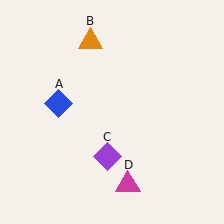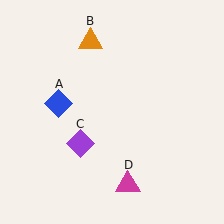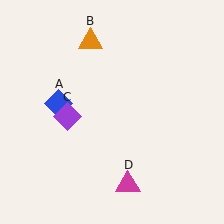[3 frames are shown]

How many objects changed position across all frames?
1 object changed position: purple diamond (object C).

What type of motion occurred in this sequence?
The purple diamond (object C) rotated clockwise around the center of the scene.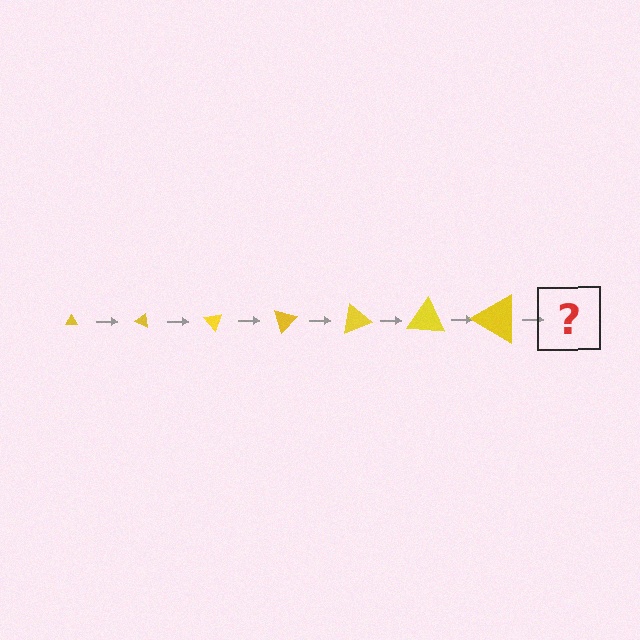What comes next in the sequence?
The next element should be a triangle, larger than the previous one and rotated 175 degrees from the start.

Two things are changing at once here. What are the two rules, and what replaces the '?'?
The two rules are that the triangle grows larger each step and it rotates 25 degrees each step. The '?' should be a triangle, larger than the previous one and rotated 175 degrees from the start.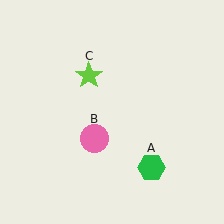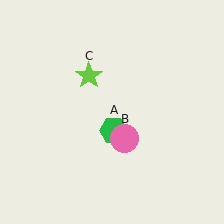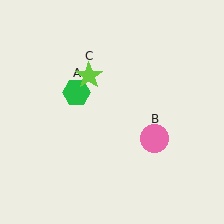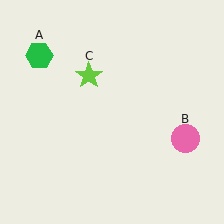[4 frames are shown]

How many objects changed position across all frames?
2 objects changed position: green hexagon (object A), pink circle (object B).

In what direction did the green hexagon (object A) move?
The green hexagon (object A) moved up and to the left.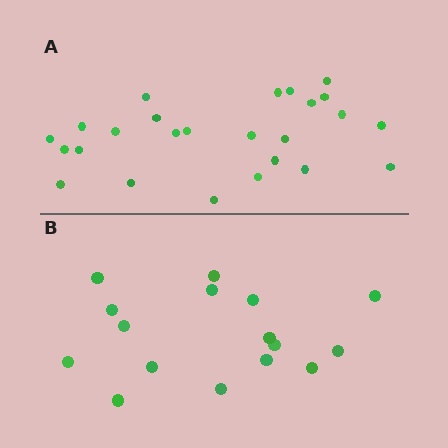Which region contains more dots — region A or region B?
Region A (the top region) has more dots.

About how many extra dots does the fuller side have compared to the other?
Region A has roughly 8 or so more dots than region B.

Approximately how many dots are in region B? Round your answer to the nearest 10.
About 20 dots. (The exact count is 16, which rounds to 20.)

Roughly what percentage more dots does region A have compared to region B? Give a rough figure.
About 55% more.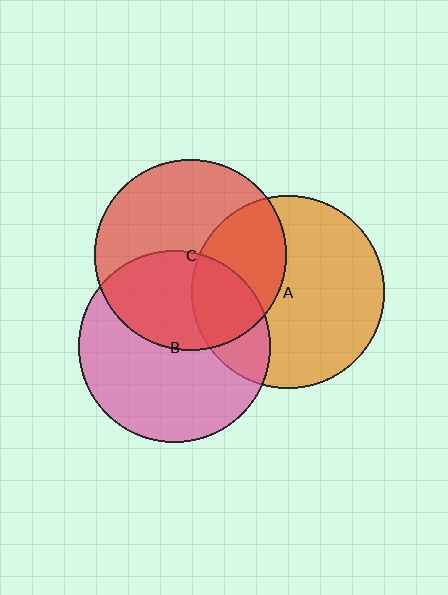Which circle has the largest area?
Circle A (orange).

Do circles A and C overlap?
Yes.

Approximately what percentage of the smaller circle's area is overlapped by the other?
Approximately 35%.